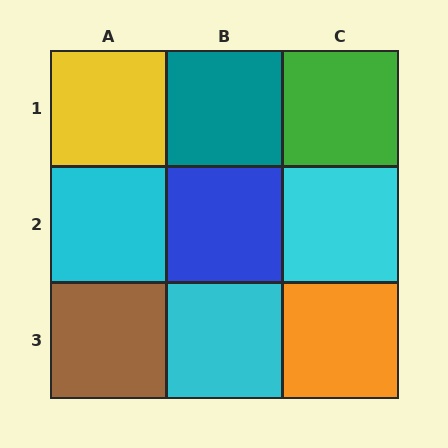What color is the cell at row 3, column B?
Cyan.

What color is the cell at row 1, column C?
Green.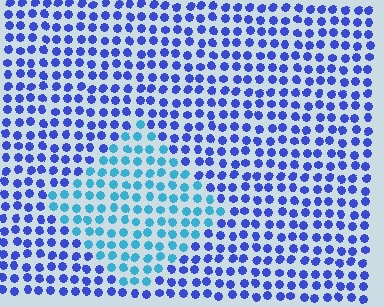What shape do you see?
I see a diamond.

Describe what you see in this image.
The image is filled with small blue elements in a uniform arrangement. A diamond-shaped region is visible where the elements are tinted to a slightly different hue, forming a subtle color boundary.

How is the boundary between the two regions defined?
The boundary is defined purely by a slight shift in hue (about 41 degrees). Spacing, size, and orientation are identical on both sides.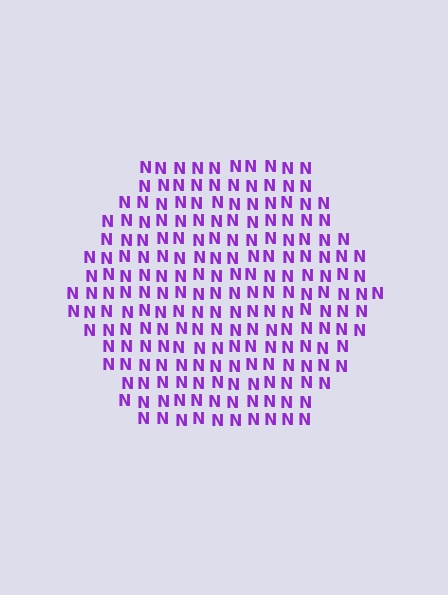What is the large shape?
The large shape is a hexagon.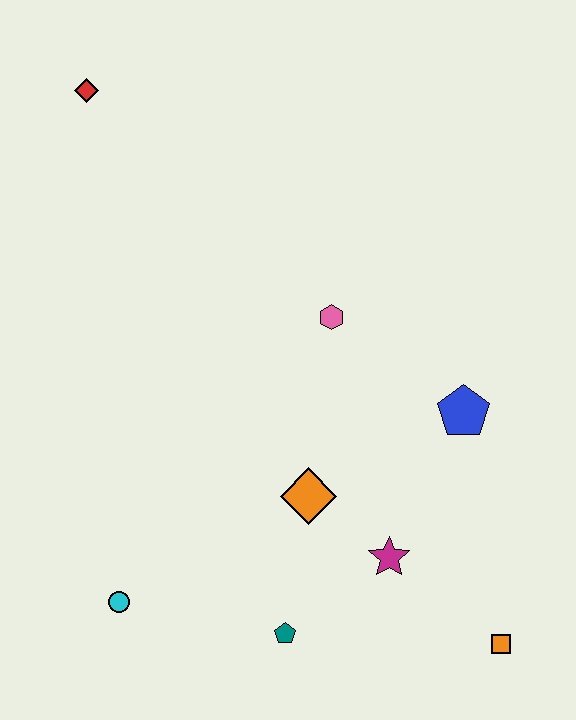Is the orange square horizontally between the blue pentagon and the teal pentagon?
No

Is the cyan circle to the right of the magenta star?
No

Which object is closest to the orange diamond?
The magenta star is closest to the orange diamond.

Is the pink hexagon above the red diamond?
No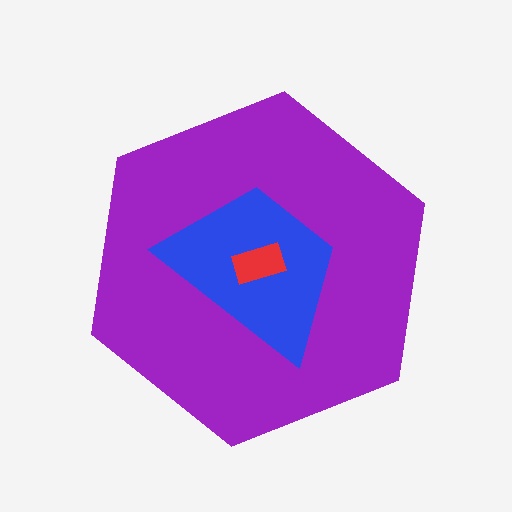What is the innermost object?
The red rectangle.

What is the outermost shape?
The purple hexagon.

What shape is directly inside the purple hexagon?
The blue trapezoid.